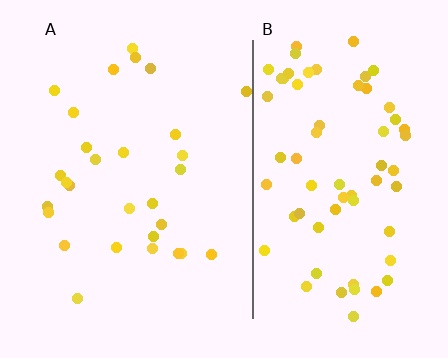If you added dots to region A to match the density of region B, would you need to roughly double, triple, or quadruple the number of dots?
Approximately double.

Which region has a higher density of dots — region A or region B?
B (the right).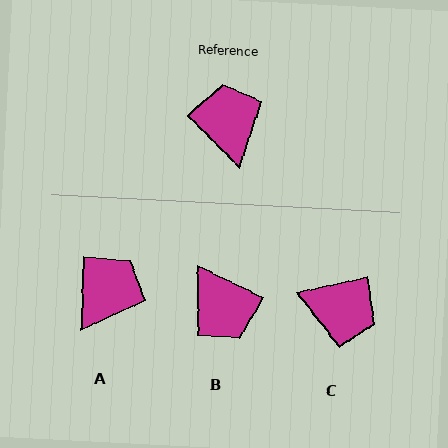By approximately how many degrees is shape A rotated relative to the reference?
Approximately 47 degrees clockwise.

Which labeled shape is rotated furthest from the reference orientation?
B, about 161 degrees away.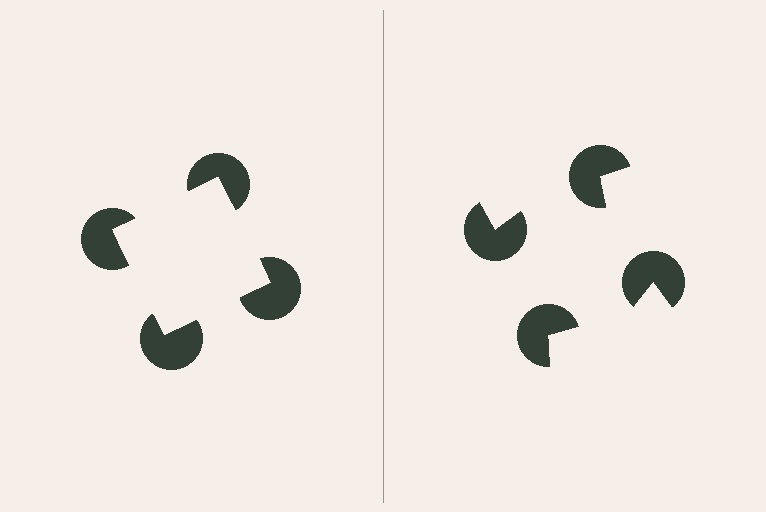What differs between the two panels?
The pac-man discs are positioned identically on both sides; only the wedge orientations differ. On the left they align to a square; on the right they are misaligned.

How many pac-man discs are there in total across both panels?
8 — 4 on each side.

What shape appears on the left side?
An illusory square.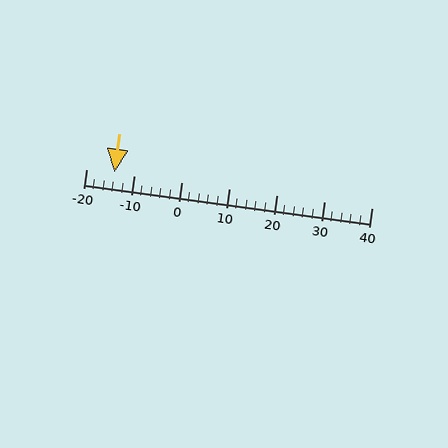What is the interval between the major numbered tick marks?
The major tick marks are spaced 10 units apart.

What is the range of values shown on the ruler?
The ruler shows values from -20 to 40.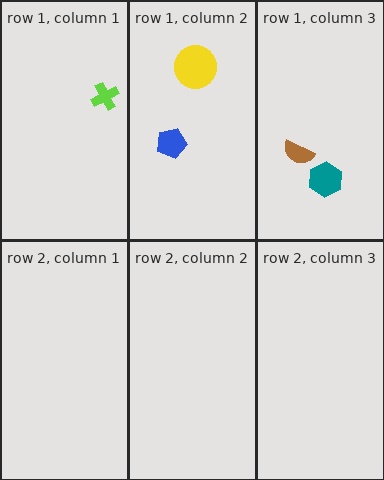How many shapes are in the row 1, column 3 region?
2.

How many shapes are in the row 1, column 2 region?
2.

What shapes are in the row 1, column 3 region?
The teal hexagon, the brown semicircle.